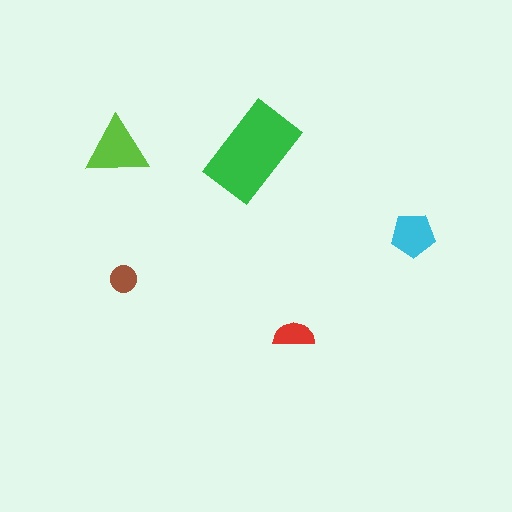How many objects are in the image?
There are 5 objects in the image.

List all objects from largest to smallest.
The green rectangle, the lime triangle, the cyan pentagon, the red semicircle, the brown circle.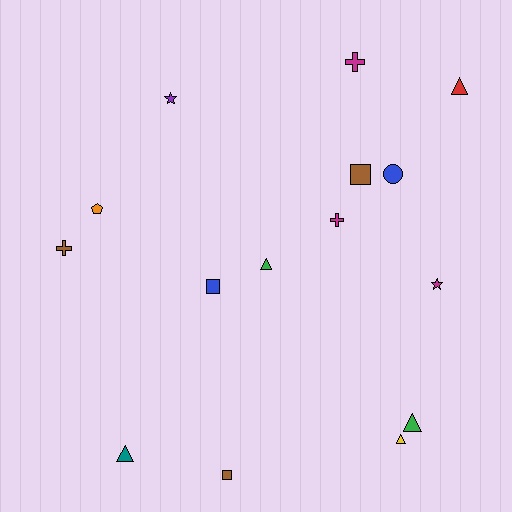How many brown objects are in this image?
There are 3 brown objects.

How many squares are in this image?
There are 3 squares.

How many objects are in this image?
There are 15 objects.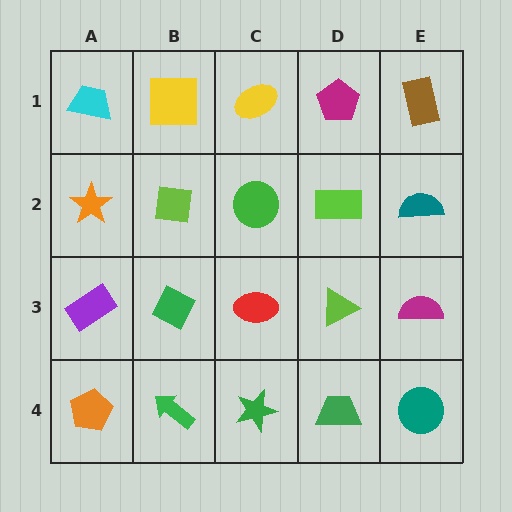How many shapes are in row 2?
5 shapes.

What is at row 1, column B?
A yellow square.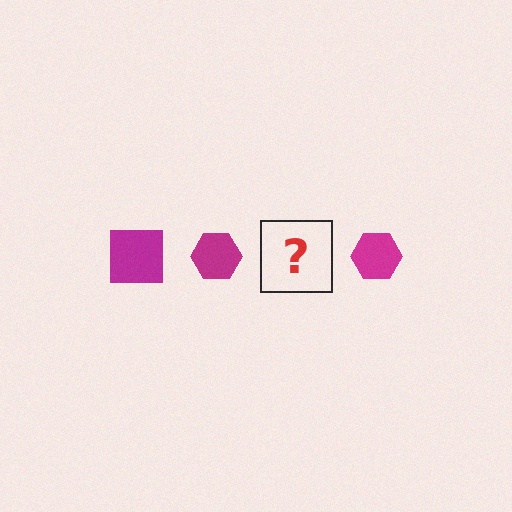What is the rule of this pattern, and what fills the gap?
The rule is that the pattern cycles through square, hexagon shapes in magenta. The gap should be filled with a magenta square.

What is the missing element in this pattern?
The missing element is a magenta square.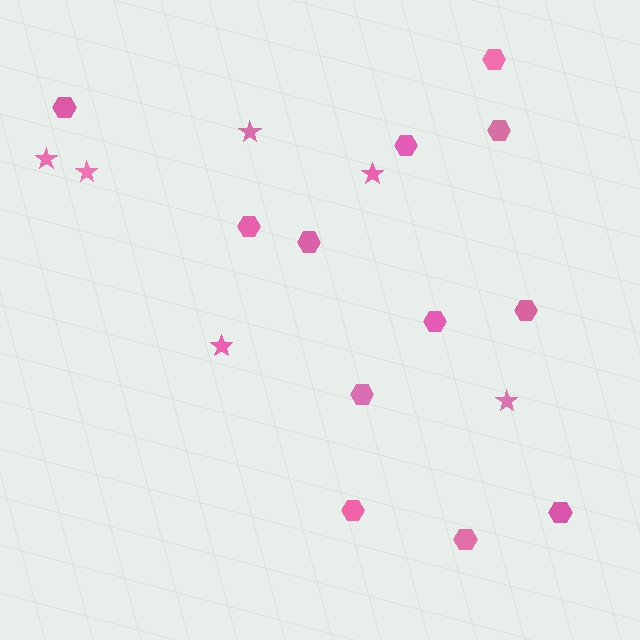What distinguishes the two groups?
There are 2 groups: one group of hexagons (12) and one group of stars (6).